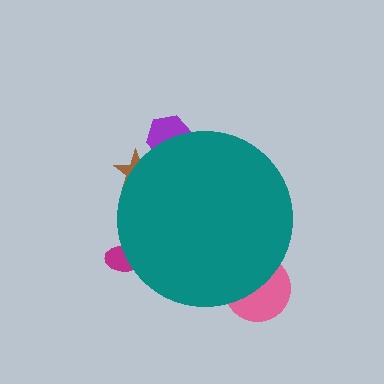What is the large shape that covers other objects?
A teal circle.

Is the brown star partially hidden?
Yes, the brown star is partially hidden behind the teal circle.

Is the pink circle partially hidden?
Yes, the pink circle is partially hidden behind the teal circle.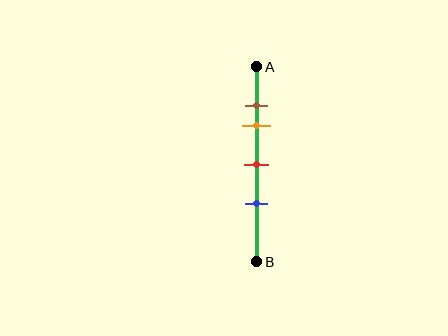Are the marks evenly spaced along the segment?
No, the marks are not evenly spaced.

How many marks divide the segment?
There are 4 marks dividing the segment.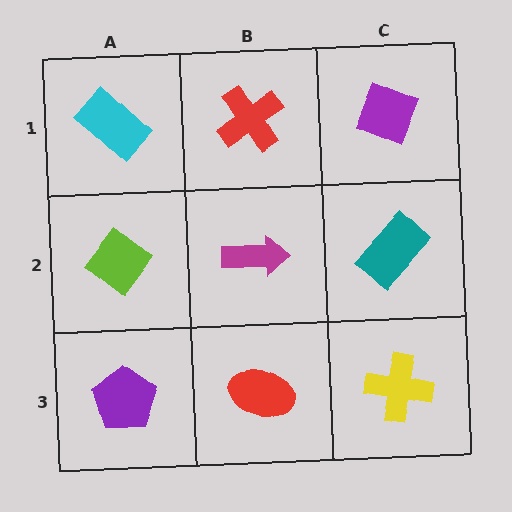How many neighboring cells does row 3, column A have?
2.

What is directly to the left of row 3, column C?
A red ellipse.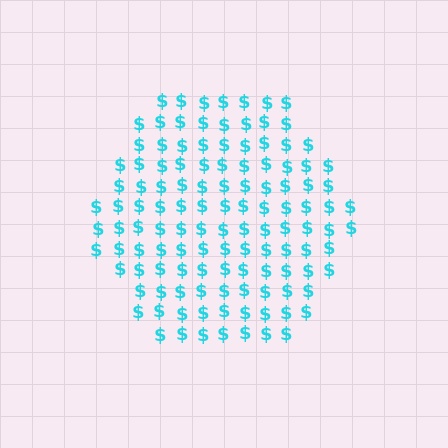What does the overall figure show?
The overall figure shows a hexagon.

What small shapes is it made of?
It is made of small dollar signs.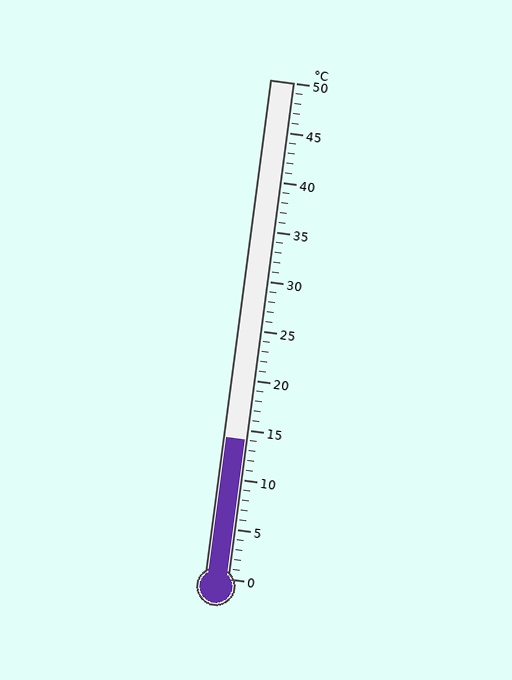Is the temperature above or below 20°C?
The temperature is below 20°C.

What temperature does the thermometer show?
The thermometer shows approximately 14°C.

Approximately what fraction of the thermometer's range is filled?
The thermometer is filled to approximately 30% of its range.